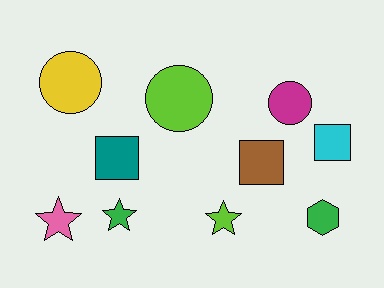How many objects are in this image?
There are 10 objects.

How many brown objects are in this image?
There is 1 brown object.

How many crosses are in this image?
There are no crosses.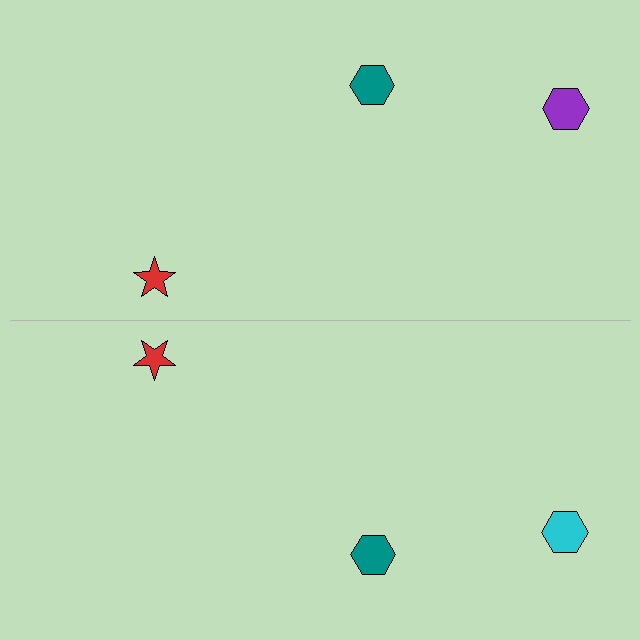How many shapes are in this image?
There are 6 shapes in this image.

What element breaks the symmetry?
The cyan hexagon on the bottom side breaks the symmetry — its mirror counterpart is purple.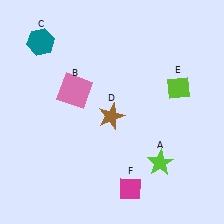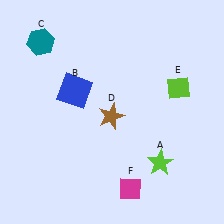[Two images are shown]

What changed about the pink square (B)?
In Image 1, B is pink. In Image 2, it changed to blue.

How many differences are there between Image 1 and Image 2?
There is 1 difference between the two images.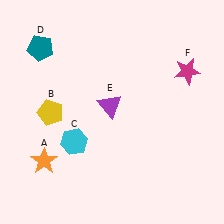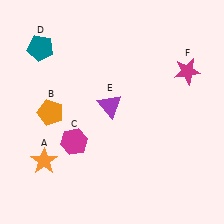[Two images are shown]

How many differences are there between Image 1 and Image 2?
There are 2 differences between the two images.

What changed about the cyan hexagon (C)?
In Image 1, C is cyan. In Image 2, it changed to magenta.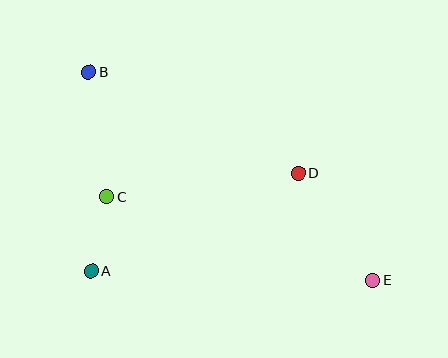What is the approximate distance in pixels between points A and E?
The distance between A and E is approximately 282 pixels.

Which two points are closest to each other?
Points A and C are closest to each other.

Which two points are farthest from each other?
Points B and E are farthest from each other.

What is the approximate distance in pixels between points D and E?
The distance between D and E is approximately 131 pixels.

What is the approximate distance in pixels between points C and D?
The distance between C and D is approximately 192 pixels.